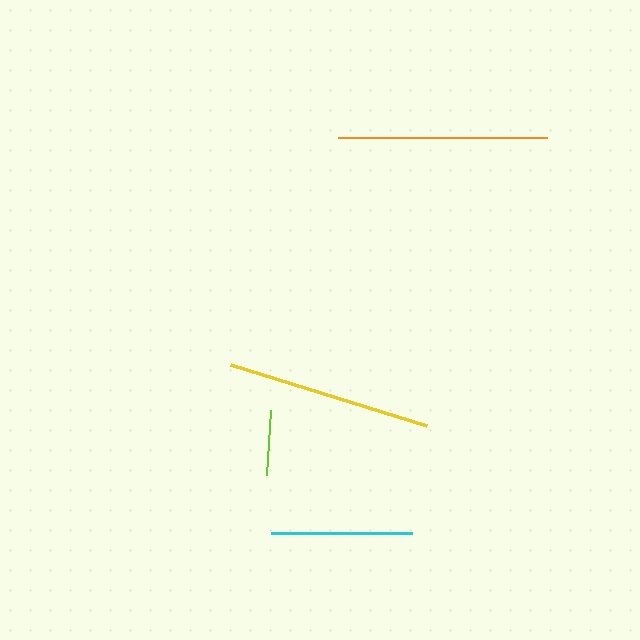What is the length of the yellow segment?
The yellow segment is approximately 205 pixels long.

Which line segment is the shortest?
The lime line is the shortest at approximately 64 pixels.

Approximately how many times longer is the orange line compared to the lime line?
The orange line is approximately 3.2 times the length of the lime line.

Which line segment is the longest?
The orange line is the longest at approximately 209 pixels.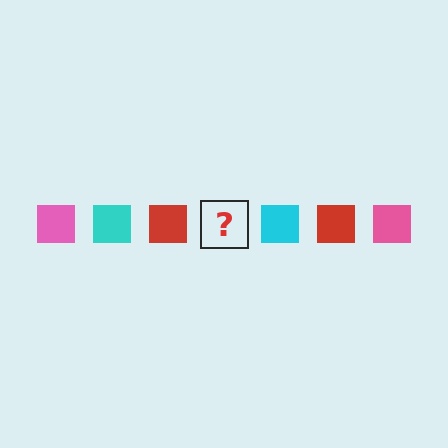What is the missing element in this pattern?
The missing element is a pink square.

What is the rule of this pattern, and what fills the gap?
The rule is that the pattern cycles through pink, cyan, red squares. The gap should be filled with a pink square.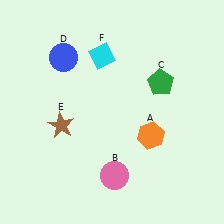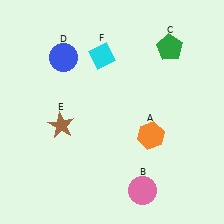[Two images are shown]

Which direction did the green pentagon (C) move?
The green pentagon (C) moved up.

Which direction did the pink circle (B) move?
The pink circle (B) moved right.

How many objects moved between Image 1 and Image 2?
2 objects moved between the two images.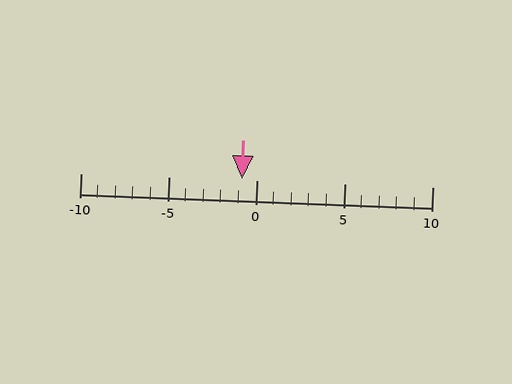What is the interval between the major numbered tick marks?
The major tick marks are spaced 5 units apart.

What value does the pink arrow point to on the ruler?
The pink arrow points to approximately -1.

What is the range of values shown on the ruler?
The ruler shows values from -10 to 10.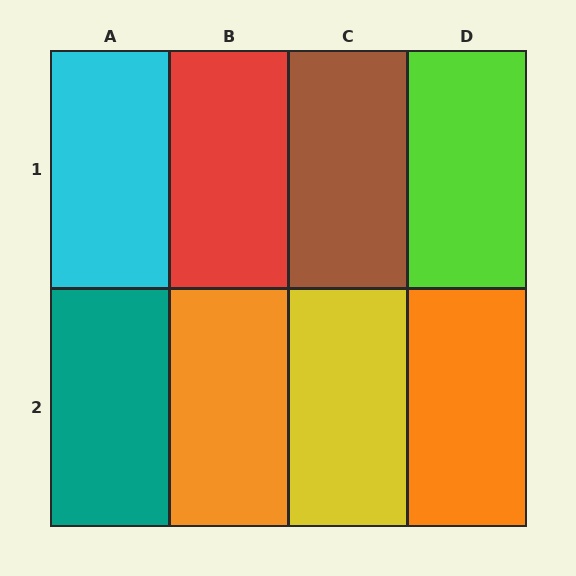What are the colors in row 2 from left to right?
Teal, orange, yellow, orange.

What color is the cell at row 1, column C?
Brown.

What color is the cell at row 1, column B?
Red.